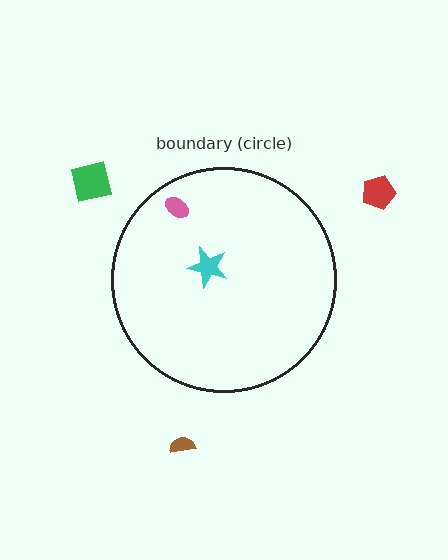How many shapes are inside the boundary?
2 inside, 3 outside.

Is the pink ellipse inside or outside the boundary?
Inside.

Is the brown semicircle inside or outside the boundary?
Outside.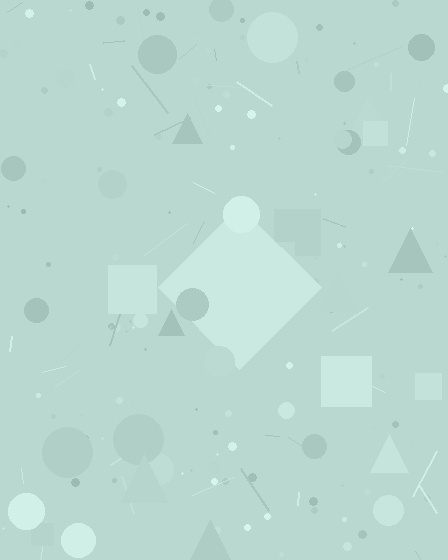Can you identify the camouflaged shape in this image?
The camouflaged shape is a diamond.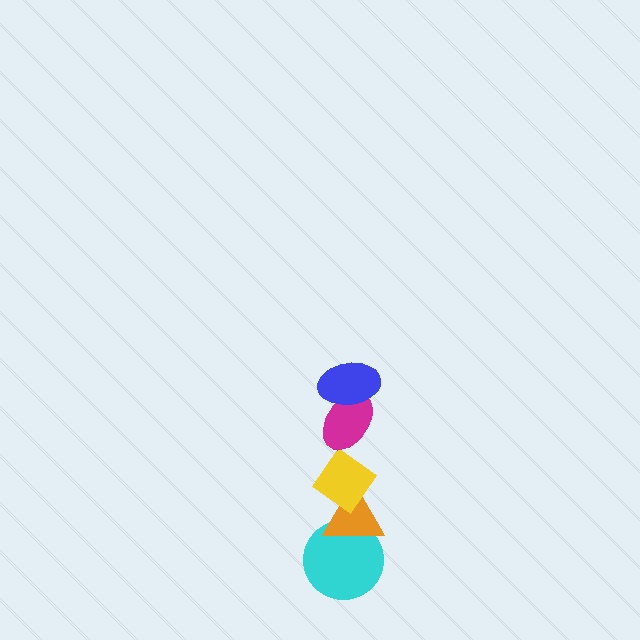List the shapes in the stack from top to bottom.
From top to bottom: the blue ellipse, the magenta ellipse, the yellow diamond, the orange triangle, the cyan circle.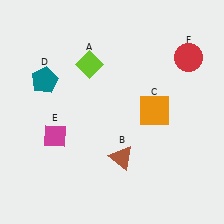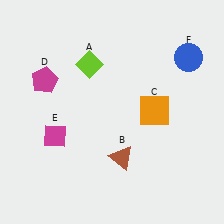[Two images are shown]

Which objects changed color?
D changed from teal to magenta. F changed from red to blue.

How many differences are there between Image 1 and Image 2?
There are 2 differences between the two images.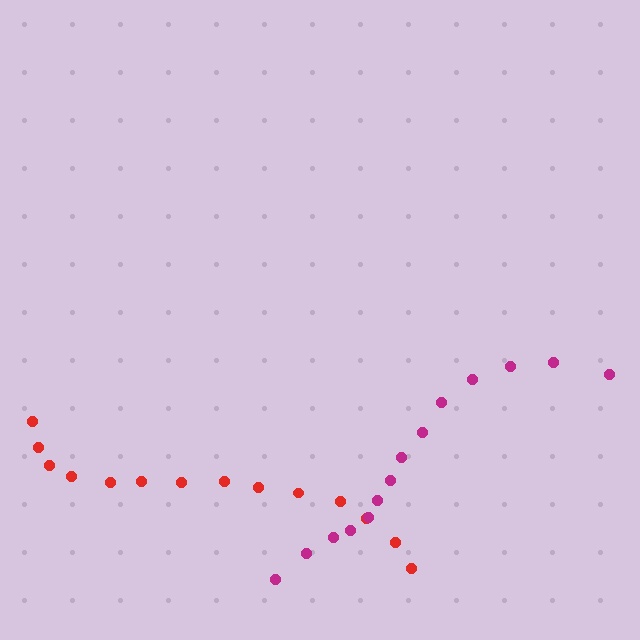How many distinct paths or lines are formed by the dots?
There are 2 distinct paths.